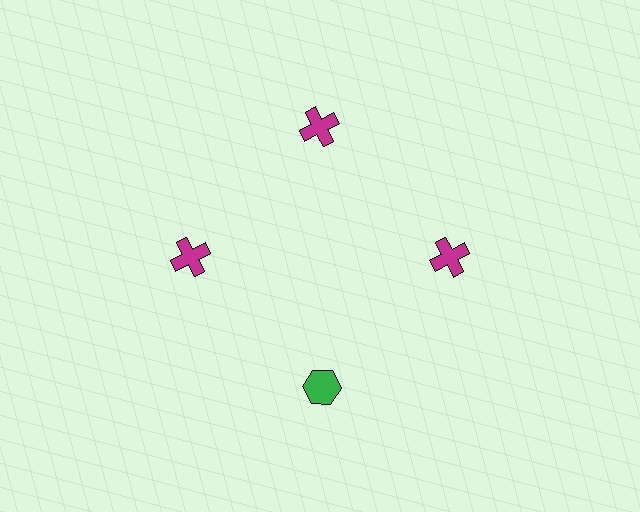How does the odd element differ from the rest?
It differs in both color (green instead of magenta) and shape (hexagon instead of cross).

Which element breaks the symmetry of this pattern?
The green hexagon at roughly the 6 o'clock position breaks the symmetry. All other shapes are magenta crosses.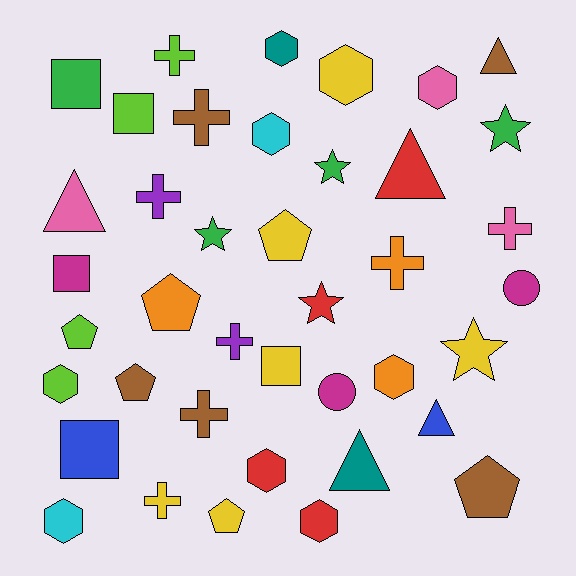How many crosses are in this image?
There are 8 crosses.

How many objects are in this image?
There are 40 objects.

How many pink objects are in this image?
There are 3 pink objects.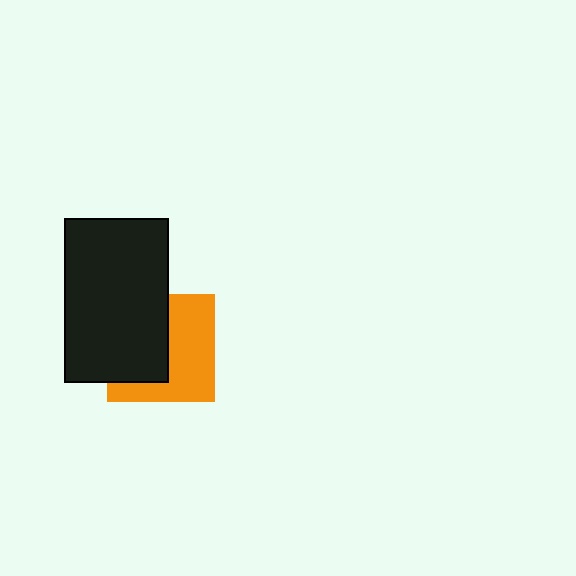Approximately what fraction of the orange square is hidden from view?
Roughly 48% of the orange square is hidden behind the black rectangle.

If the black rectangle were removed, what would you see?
You would see the complete orange square.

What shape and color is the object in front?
The object in front is a black rectangle.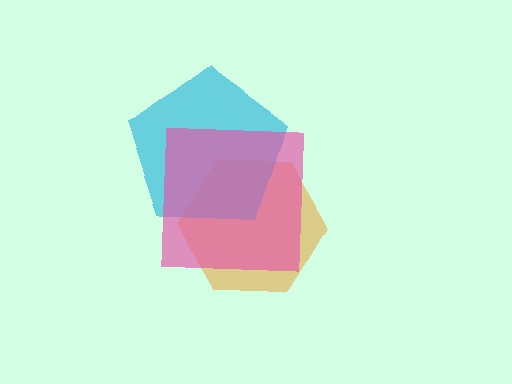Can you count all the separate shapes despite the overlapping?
Yes, there are 3 separate shapes.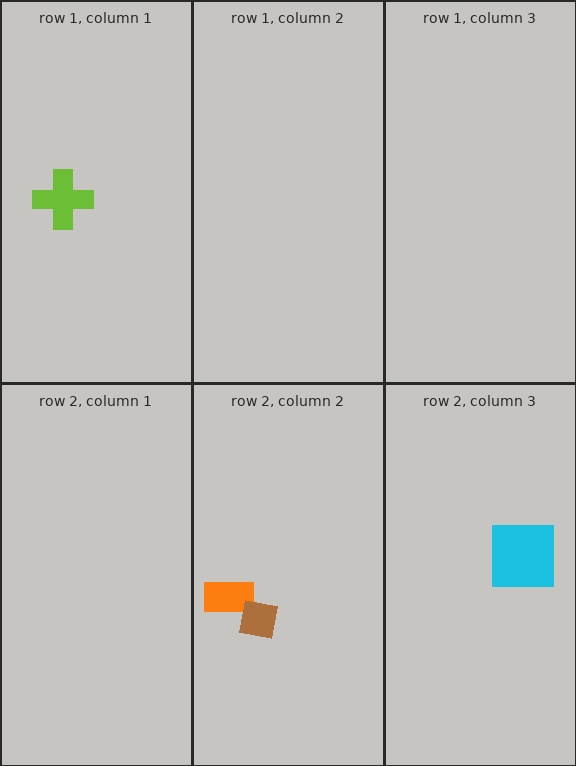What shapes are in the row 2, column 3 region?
The cyan square.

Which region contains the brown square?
The row 2, column 2 region.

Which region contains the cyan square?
The row 2, column 3 region.